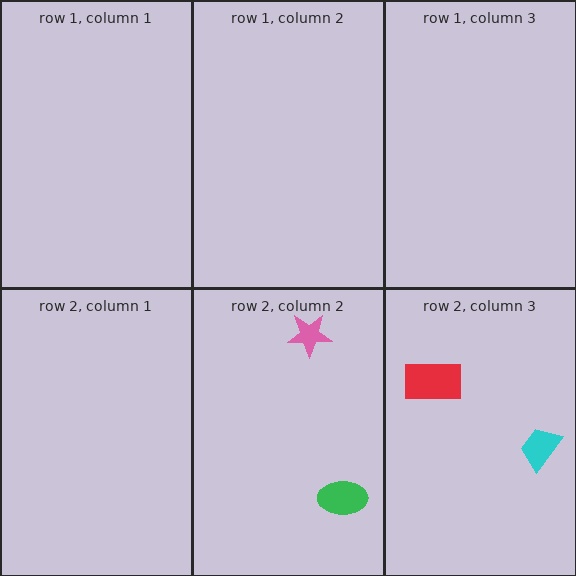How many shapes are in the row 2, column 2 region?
2.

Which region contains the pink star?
The row 2, column 2 region.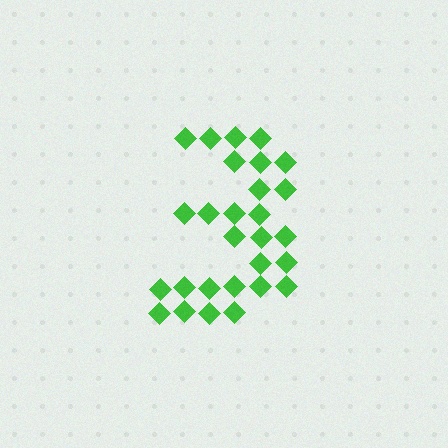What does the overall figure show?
The overall figure shows the digit 3.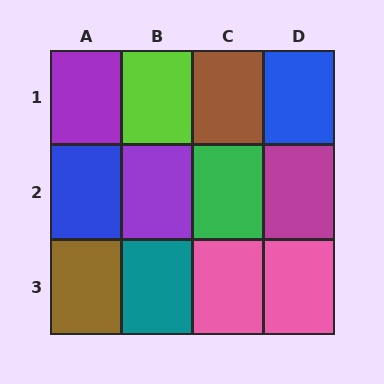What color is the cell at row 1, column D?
Blue.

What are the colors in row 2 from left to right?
Blue, purple, green, magenta.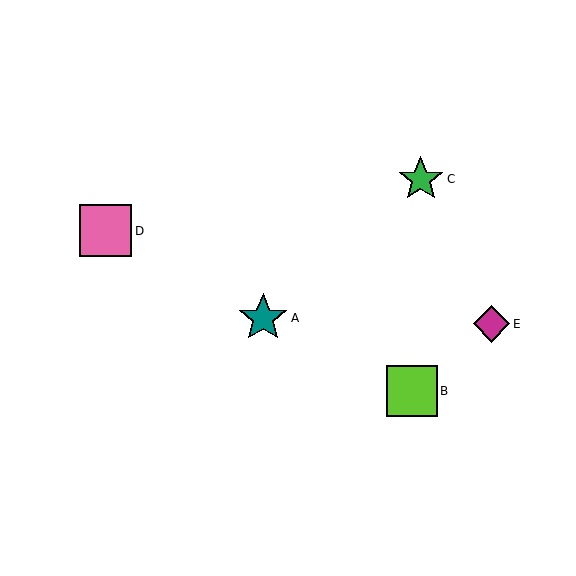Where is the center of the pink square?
The center of the pink square is at (105, 231).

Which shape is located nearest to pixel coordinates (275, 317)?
The teal star (labeled A) at (263, 318) is nearest to that location.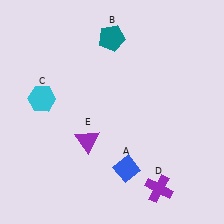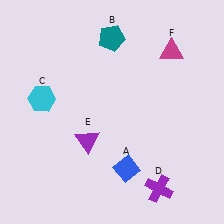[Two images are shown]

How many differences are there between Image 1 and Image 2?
There is 1 difference between the two images.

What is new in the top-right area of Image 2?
A magenta triangle (F) was added in the top-right area of Image 2.